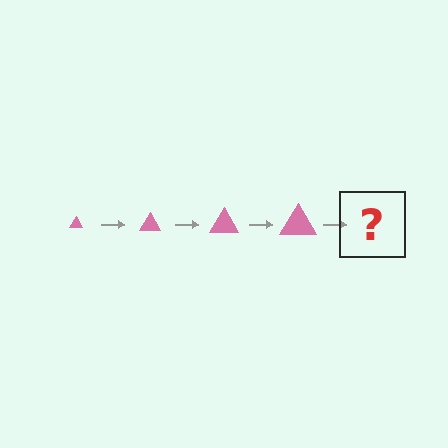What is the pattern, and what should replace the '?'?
The pattern is that the triangle gets progressively larger each step. The '?' should be a pink triangle, larger than the previous one.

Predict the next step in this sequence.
The next step is a pink triangle, larger than the previous one.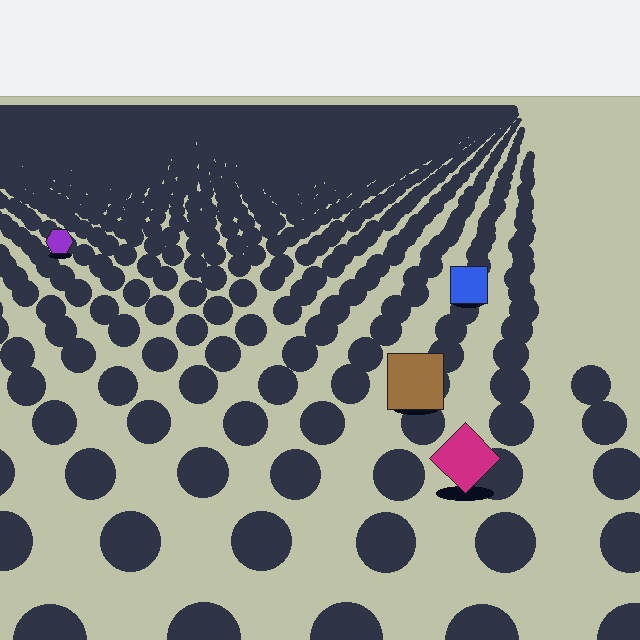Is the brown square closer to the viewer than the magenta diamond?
No. The magenta diamond is closer — you can tell from the texture gradient: the ground texture is coarser near it.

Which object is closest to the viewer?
The magenta diamond is closest. The texture marks near it are larger and more spread out.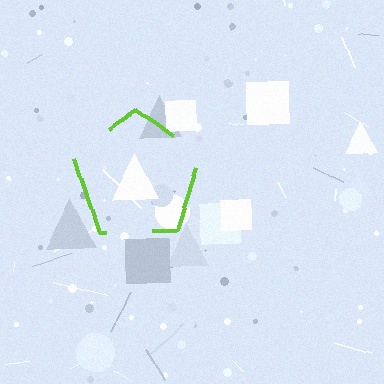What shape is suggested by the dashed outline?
The dashed outline suggests a pentagon.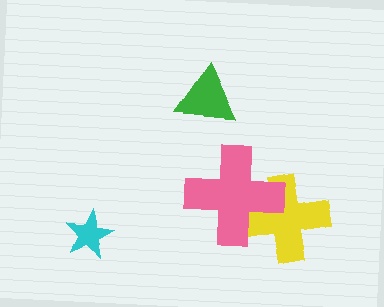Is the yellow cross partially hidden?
Yes, it is partially covered by another shape.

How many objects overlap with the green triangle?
0 objects overlap with the green triangle.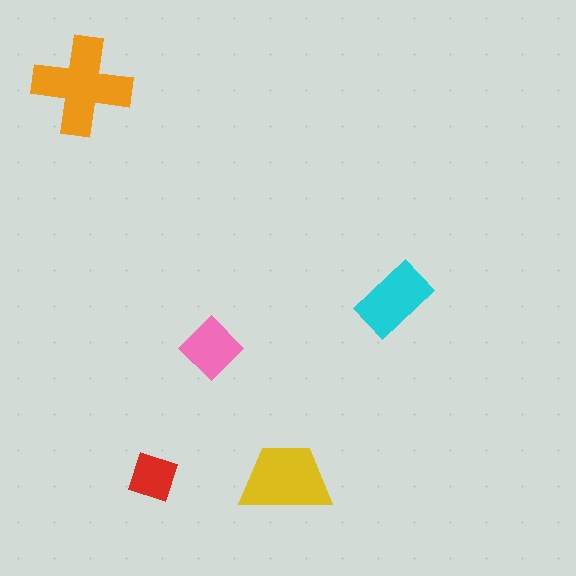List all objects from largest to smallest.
The orange cross, the yellow trapezoid, the cyan rectangle, the pink diamond, the red square.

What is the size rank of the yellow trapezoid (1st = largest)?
2nd.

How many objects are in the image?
There are 5 objects in the image.